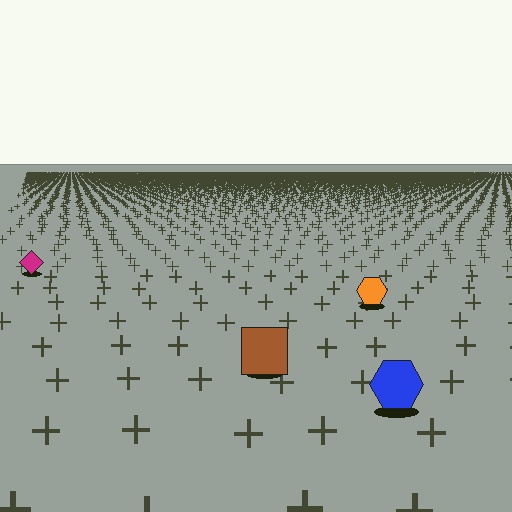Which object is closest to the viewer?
The blue hexagon is closest. The texture marks near it are larger and more spread out.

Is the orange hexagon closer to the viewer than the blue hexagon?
No. The blue hexagon is closer — you can tell from the texture gradient: the ground texture is coarser near it.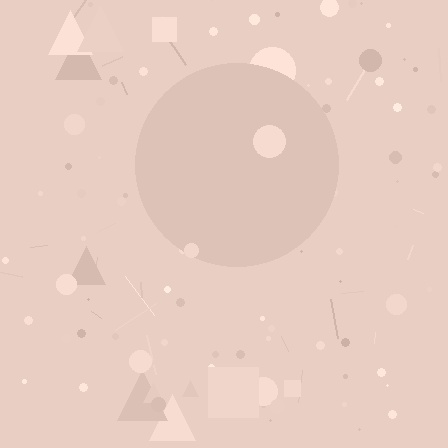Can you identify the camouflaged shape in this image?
The camouflaged shape is a circle.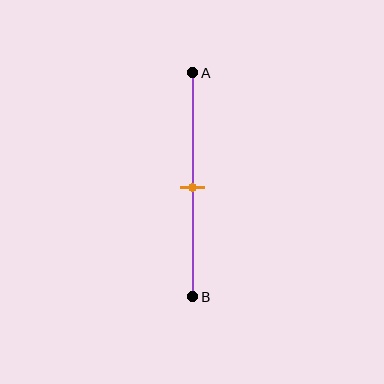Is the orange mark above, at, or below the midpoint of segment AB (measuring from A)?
The orange mark is approximately at the midpoint of segment AB.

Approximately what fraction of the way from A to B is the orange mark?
The orange mark is approximately 50% of the way from A to B.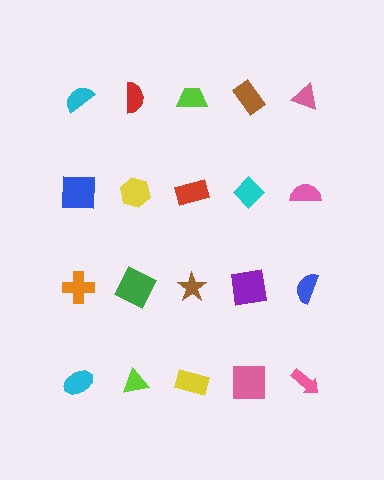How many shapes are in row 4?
5 shapes.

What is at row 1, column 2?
A red semicircle.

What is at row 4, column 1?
A cyan ellipse.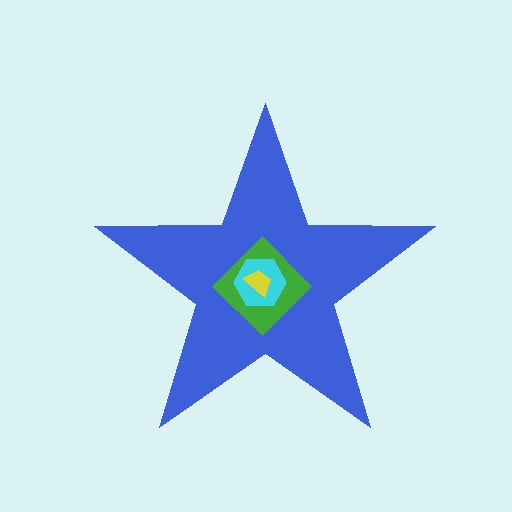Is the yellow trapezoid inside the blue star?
Yes.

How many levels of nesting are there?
4.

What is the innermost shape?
The yellow trapezoid.